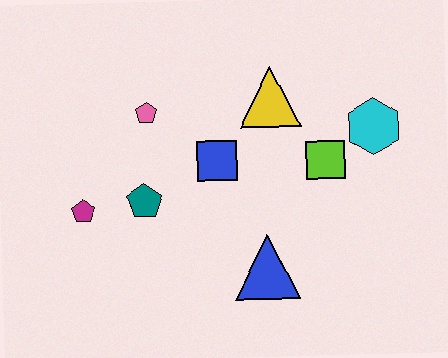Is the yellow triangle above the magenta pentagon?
Yes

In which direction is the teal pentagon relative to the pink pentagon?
The teal pentagon is below the pink pentagon.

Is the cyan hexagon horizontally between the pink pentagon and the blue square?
No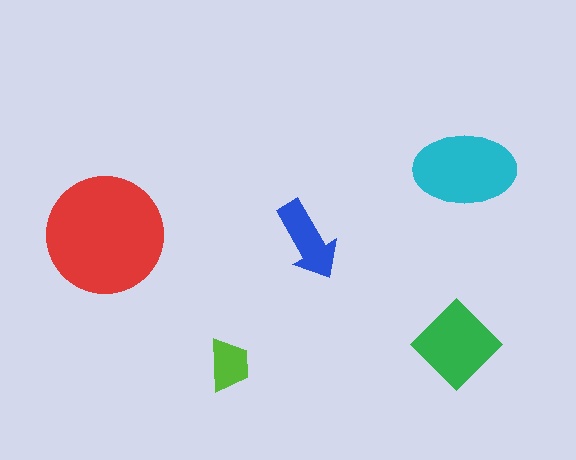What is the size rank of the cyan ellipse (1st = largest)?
2nd.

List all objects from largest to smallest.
The red circle, the cyan ellipse, the green diamond, the blue arrow, the lime trapezoid.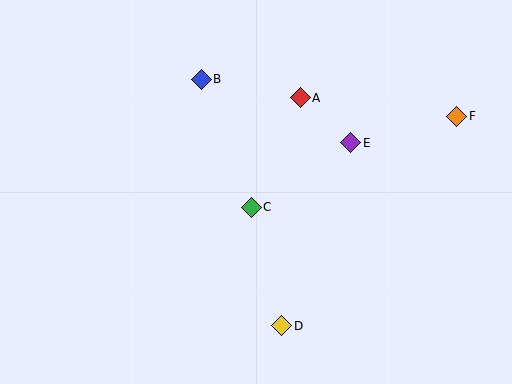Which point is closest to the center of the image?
Point C at (251, 207) is closest to the center.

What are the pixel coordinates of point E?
Point E is at (351, 143).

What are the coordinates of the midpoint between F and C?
The midpoint between F and C is at (354, 162).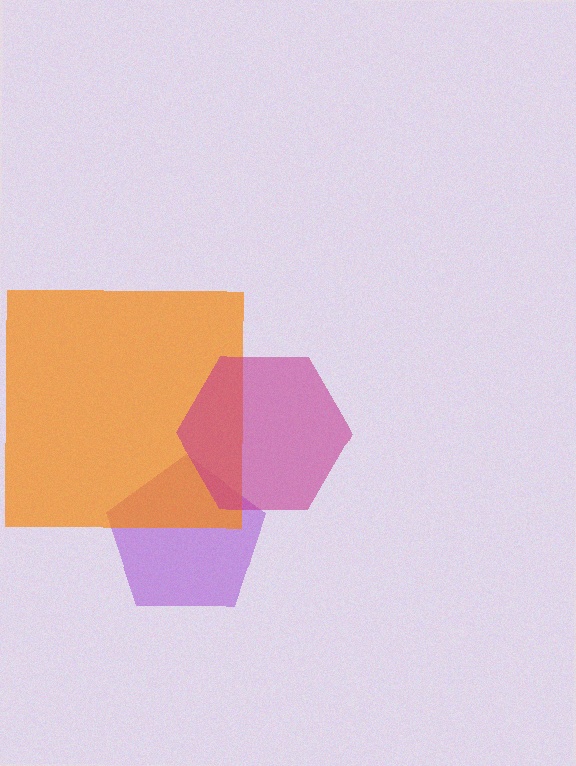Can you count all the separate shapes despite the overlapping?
Yes, there are 3 separate shapes.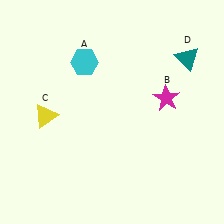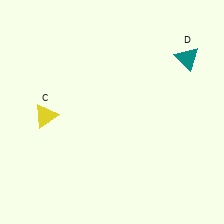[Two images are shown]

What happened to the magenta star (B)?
The magenta star (B) was removed in Image 2. It was in the top-right area of Image 1.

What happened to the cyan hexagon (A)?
The cyan hexagon (A) was removed in Image 2. It was in the top-left area of Image 1.